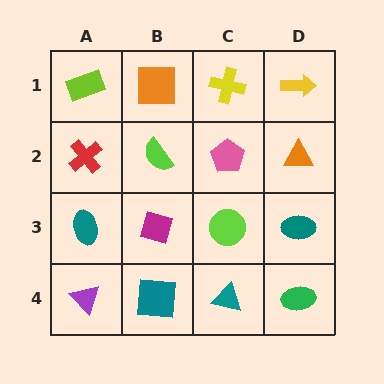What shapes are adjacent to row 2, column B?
An orange square (row 1, column B), a magenta diamond (row 3, column B), a red cross (row 2, column A), a pink pentagon (row 2, column C).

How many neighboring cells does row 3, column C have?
4.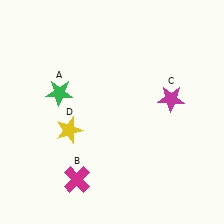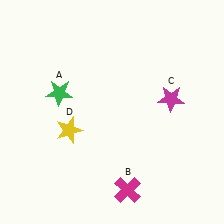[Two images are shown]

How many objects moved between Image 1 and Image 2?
1 object moved between the two images.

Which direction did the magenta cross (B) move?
The magenta cross (B) moved right.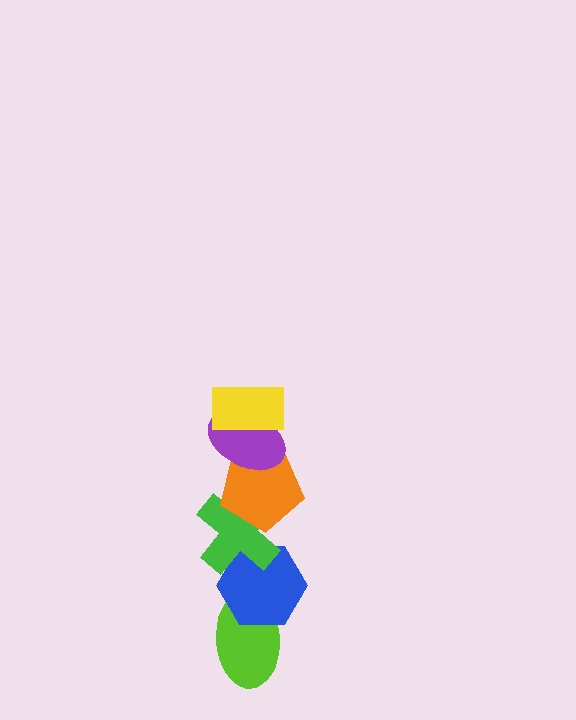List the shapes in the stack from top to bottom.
From top to bottom: the yellow rectangle, the purple ellipse, the orange pentagon, the green cross, the blue hexagon, the lime ellipse.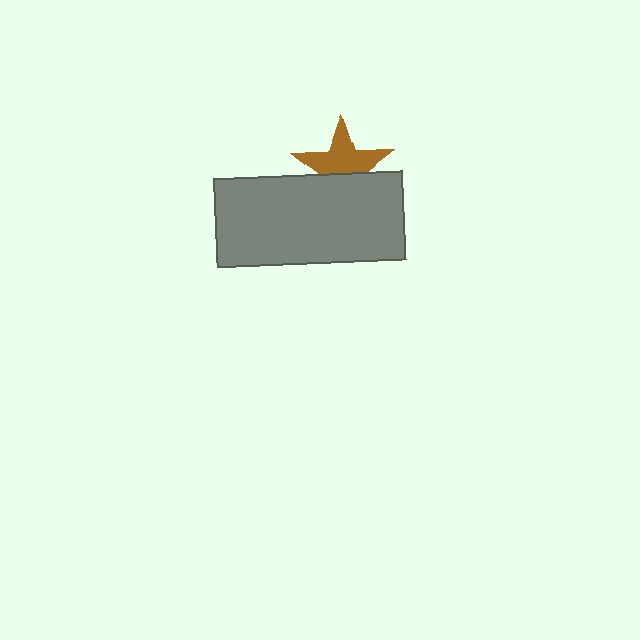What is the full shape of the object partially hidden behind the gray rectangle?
The partially hidden object is a brown star.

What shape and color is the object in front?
The object in front is a gray rectangle.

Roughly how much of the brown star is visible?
About half of it is visible (roughly 60%).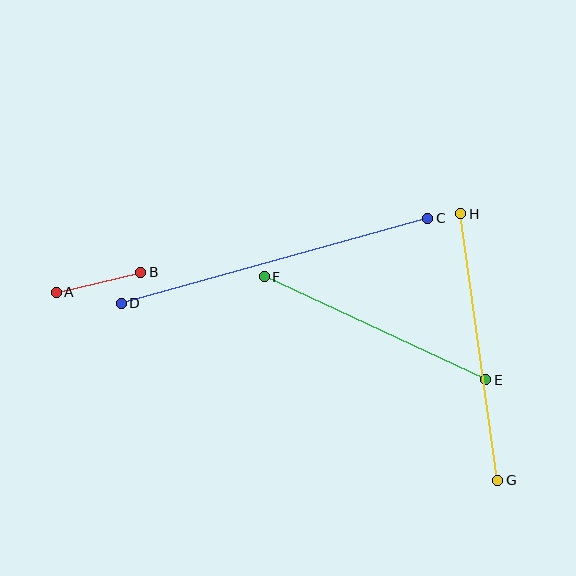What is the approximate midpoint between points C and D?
The midpoint is at approximately (274, 261) pixels.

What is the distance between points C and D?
The distance is approximately 318 pixels.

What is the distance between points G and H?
The distance is approximately 270 pixels.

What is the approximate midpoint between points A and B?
The midpoint is at approximately (98, 282) pixels.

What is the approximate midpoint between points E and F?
The midpoint is at approximately (375, 328) pixels.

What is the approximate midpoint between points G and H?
The midpoint is at approximately (479, 347) pixels.